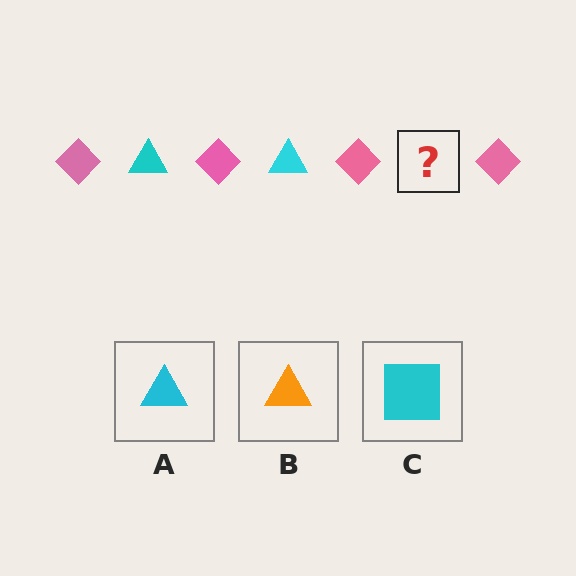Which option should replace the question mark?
Option A.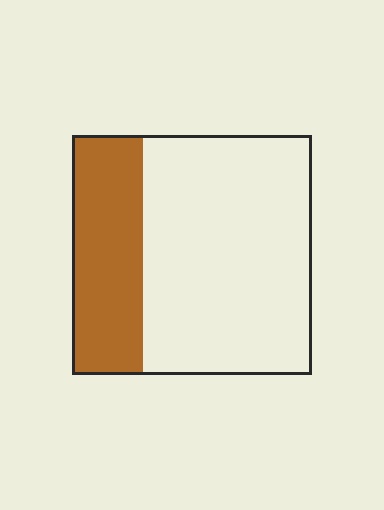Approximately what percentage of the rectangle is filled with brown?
Approximately 30%.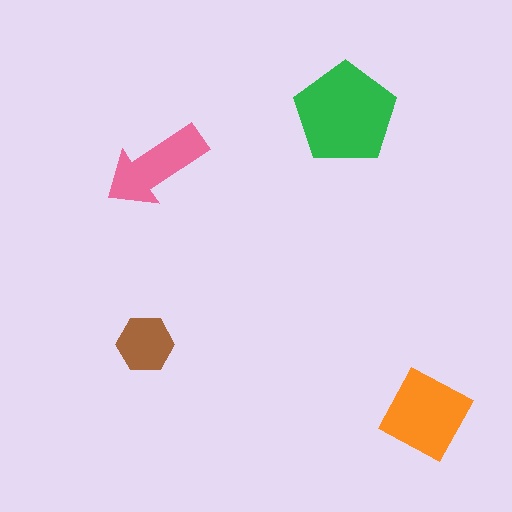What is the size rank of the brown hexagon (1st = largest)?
4th.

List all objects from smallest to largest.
The brown hexagon, the pink arrow, the orange square, the green pentagon.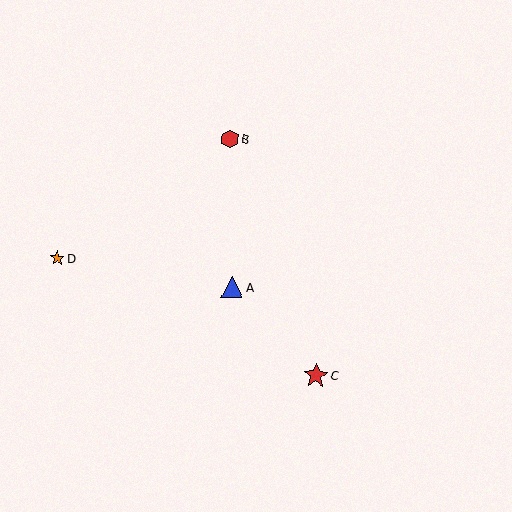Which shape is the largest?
The red star (labeled C) is the largest.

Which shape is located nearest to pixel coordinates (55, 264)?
The orange star (labeled D) at (57, 258) is nearest to that location.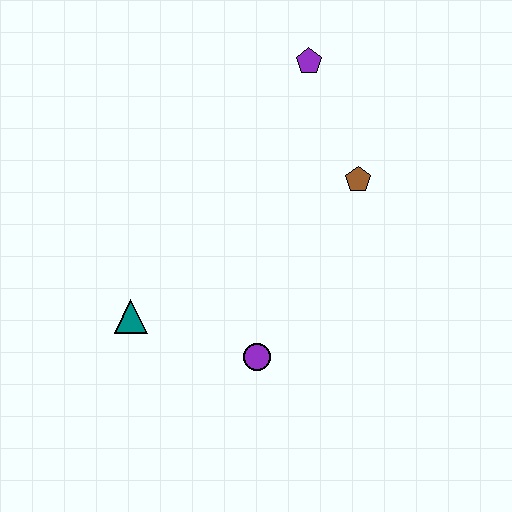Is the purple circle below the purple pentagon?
Yes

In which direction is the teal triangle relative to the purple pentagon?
The teal triangle is below the purple pentagon.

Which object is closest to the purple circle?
The teal triangle is closest to the purple circle.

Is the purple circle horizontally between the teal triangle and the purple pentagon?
Yes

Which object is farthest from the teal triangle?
The purple pentagon is farthest from the teal triangle.